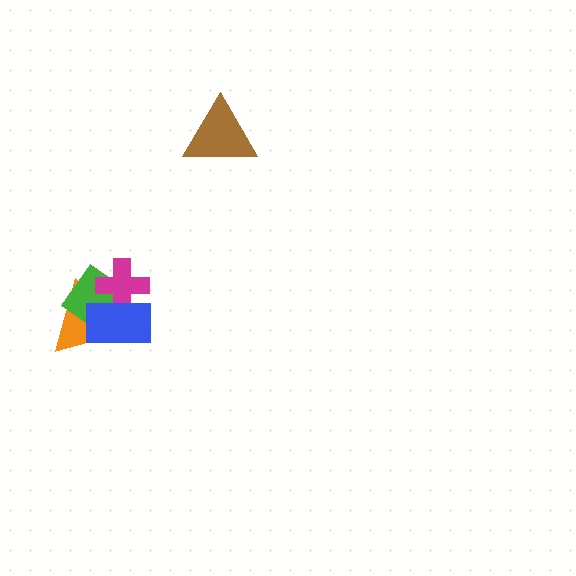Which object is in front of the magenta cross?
The blue rectangle is in front of the magenta cross.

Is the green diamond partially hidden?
Yes, it is partially covered by another shape.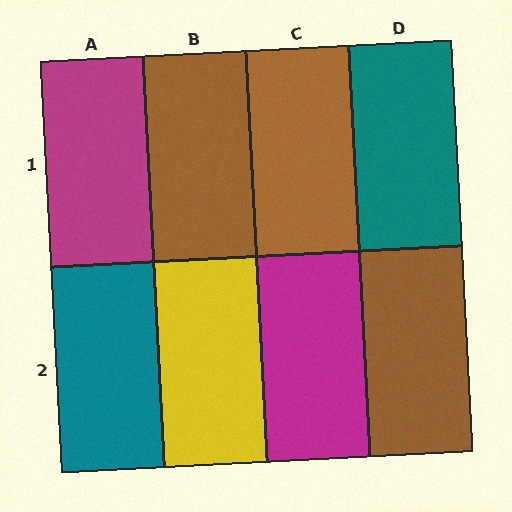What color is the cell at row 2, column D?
Brown.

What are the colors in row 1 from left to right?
Magenta, brown, brown, teal.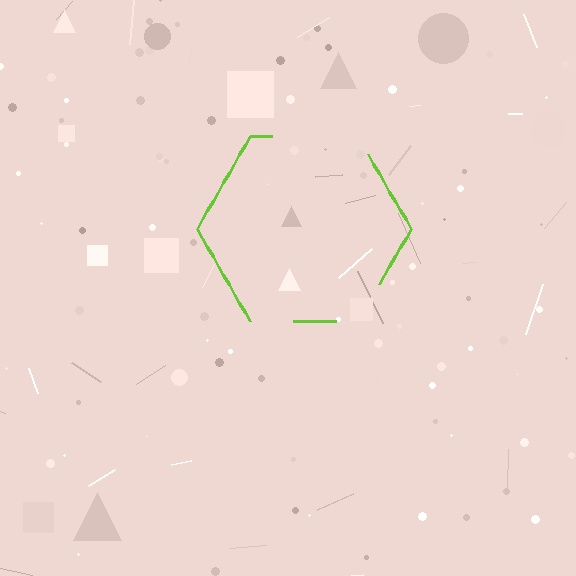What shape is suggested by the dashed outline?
The dashed outline suggests a hexagon.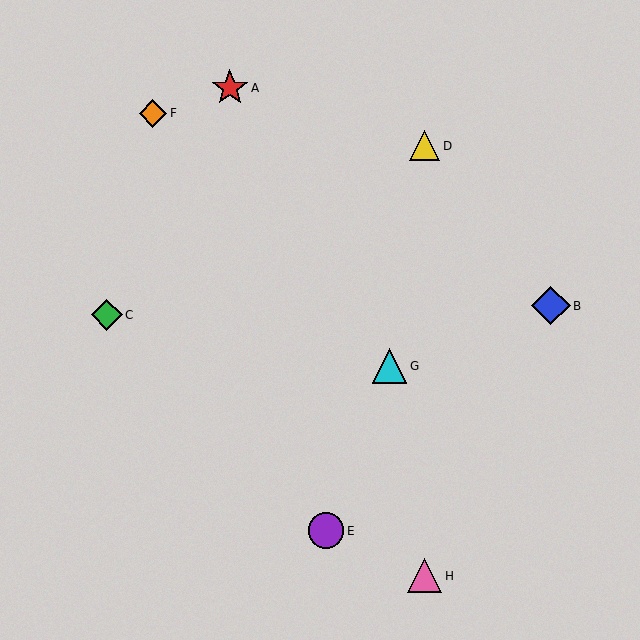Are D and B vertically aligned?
No, D is at x≈425 and B is at x≈551.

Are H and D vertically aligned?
Yes, both are at x≈425.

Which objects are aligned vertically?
Objects D, H are aligned vertically.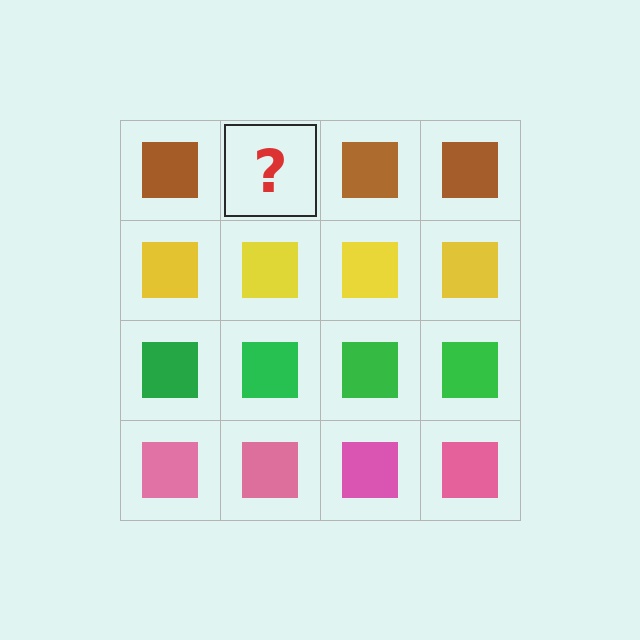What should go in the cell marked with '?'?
The missing cell should contain a brown square.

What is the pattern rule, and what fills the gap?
The rule is that each row has a consistent color. The gap should be filled with a brown square.